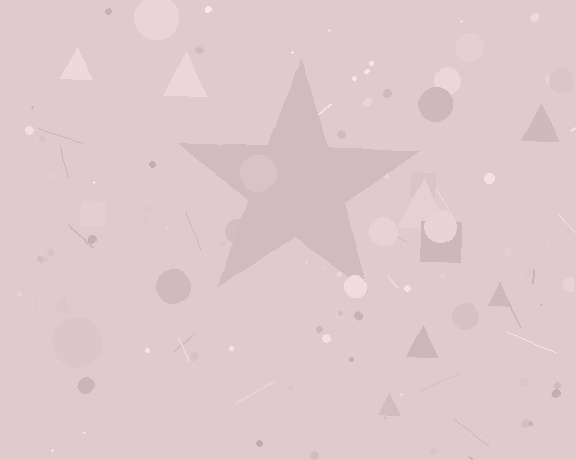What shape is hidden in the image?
A star is hidden in the image.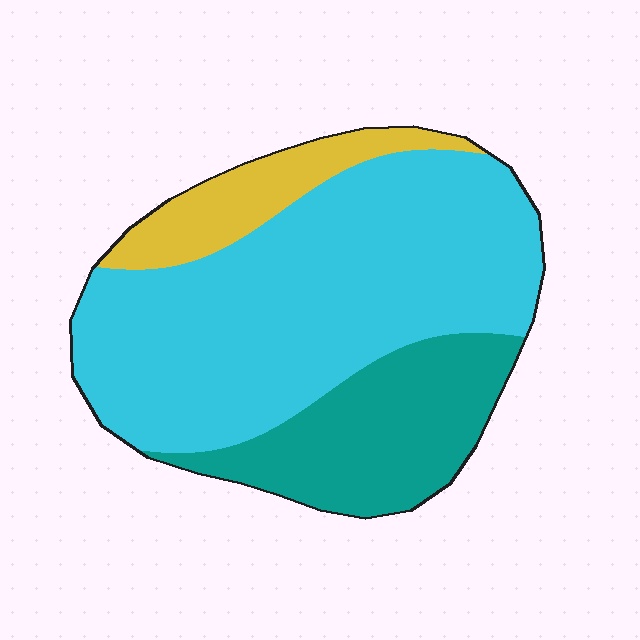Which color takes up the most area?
Cyan, at roughly 65%.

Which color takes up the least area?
Yellow, at roughly 10%.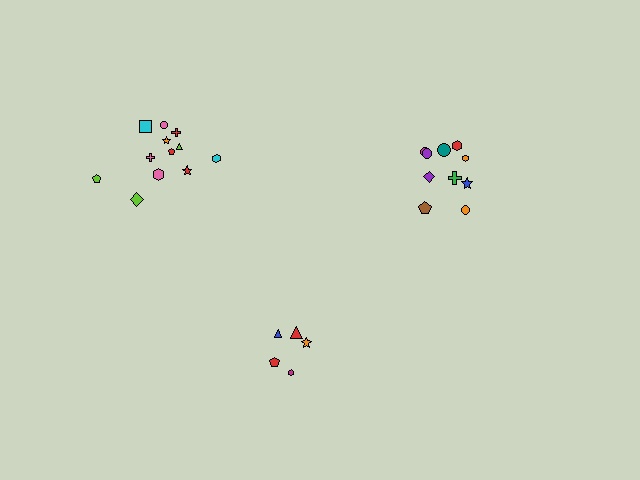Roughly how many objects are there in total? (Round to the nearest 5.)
Roughly 25 objects in total.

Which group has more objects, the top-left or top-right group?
The top-left group.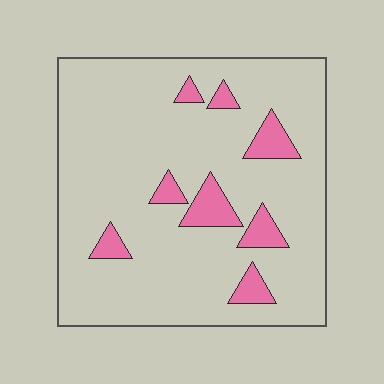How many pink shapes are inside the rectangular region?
8.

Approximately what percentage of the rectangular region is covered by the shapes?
Approximately 10%.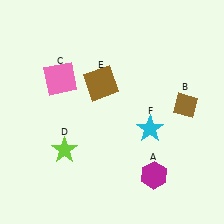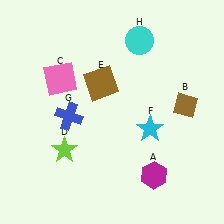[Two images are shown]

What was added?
A blue cross (G), a cyan circle (H) were added in Image 2.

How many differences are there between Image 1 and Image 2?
There are 2 differences between the two images.